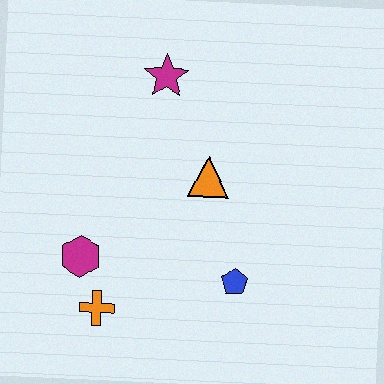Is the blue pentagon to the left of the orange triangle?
No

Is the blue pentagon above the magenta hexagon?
No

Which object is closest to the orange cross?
The magenta hexagon is closest to the orange cross.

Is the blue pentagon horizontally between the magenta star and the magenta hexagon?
No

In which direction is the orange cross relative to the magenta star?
The orange cross is below the magenta star.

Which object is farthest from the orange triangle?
The orange cross is farthest from the orange triangle.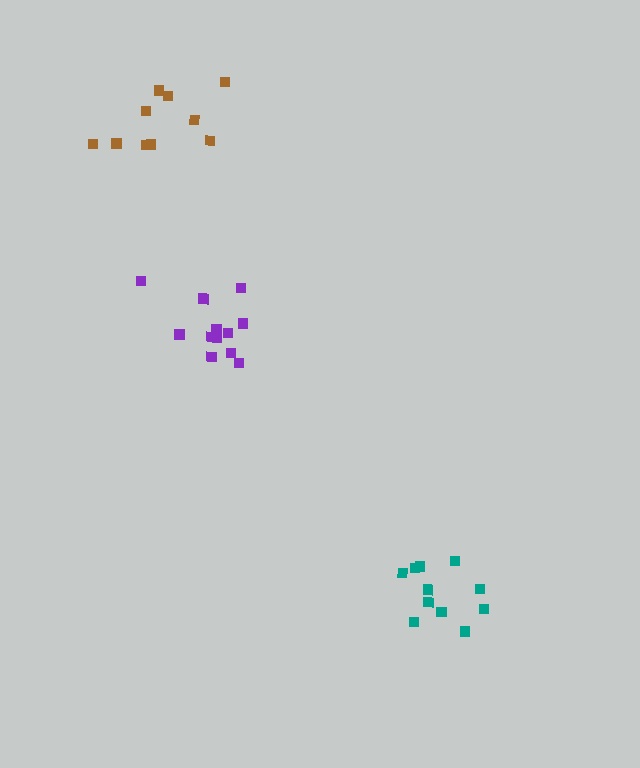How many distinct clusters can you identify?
There are 3 distinct clusters.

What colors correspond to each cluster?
The clusters are colored: purple, teal, brown.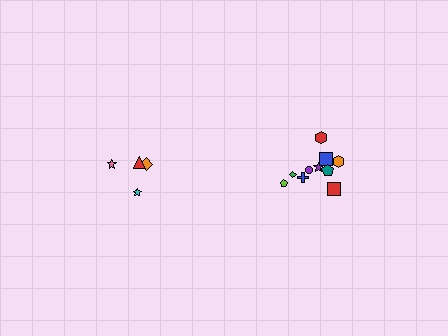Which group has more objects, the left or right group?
The right group.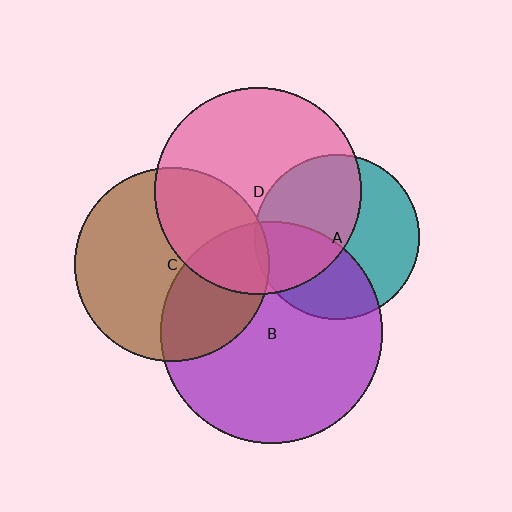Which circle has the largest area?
Circle B (purple).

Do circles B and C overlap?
Yes.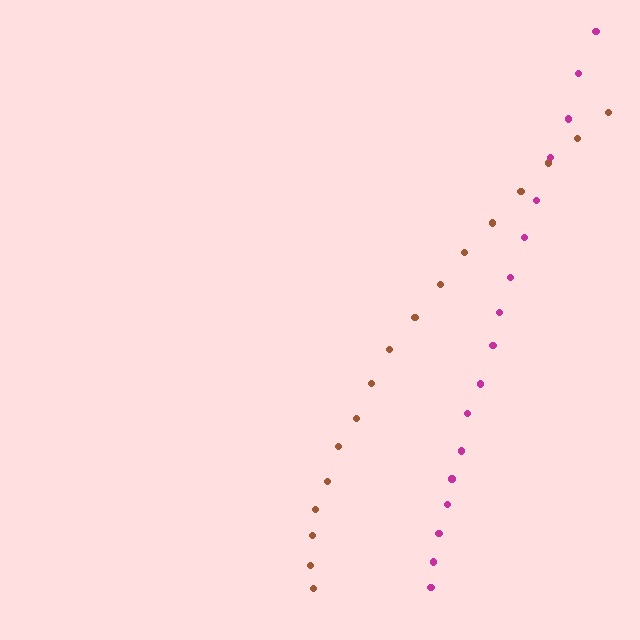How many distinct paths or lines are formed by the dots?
There are 2 distinct paths.